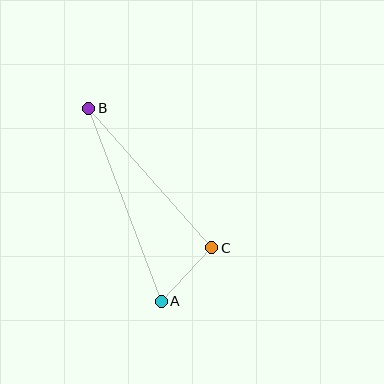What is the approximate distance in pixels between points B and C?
The distance between B and C is approximately 186 pixels.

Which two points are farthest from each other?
Points A and B are farthest from each other.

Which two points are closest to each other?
Points A and C are closest to each other.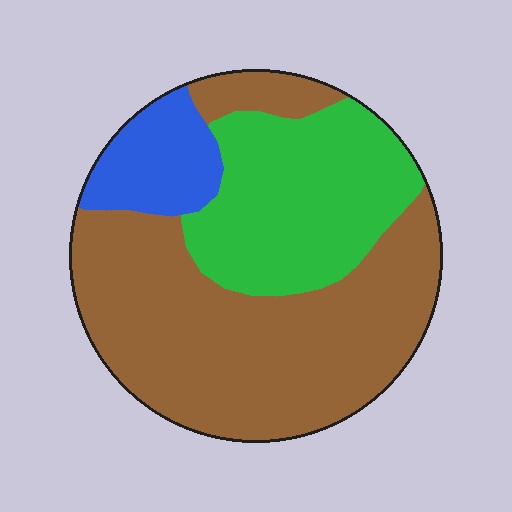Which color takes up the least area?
Blue, at roughly 10%.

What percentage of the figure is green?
Green takes up about one third (1/3) of the figure.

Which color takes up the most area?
Brown, at roughly 60%.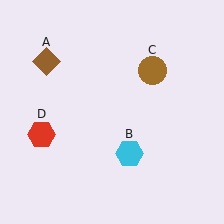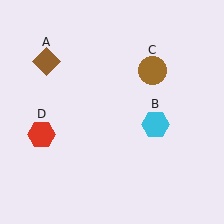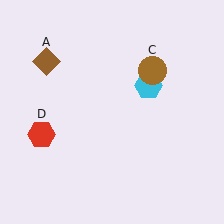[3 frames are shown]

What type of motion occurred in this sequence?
The cyan hexagon (object B) rotated counterclockwise around the center of the scene.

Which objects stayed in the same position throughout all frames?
Brown diamond (object A) and brown circle (object C) and red hexagon (object D) remained stationary.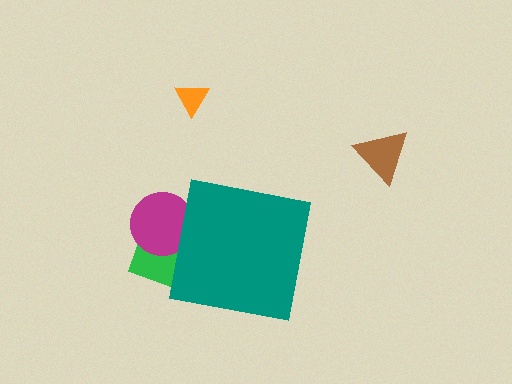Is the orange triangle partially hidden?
No, the orange triangle is fully visible.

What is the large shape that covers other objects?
A teal square.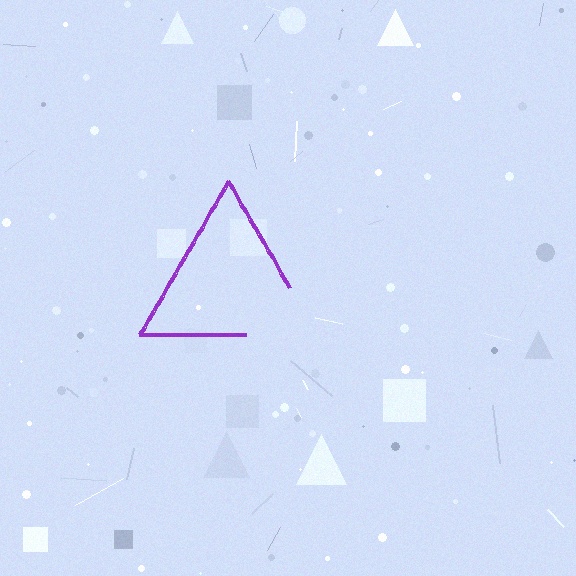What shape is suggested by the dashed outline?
The dashed outline suggests a triangle.